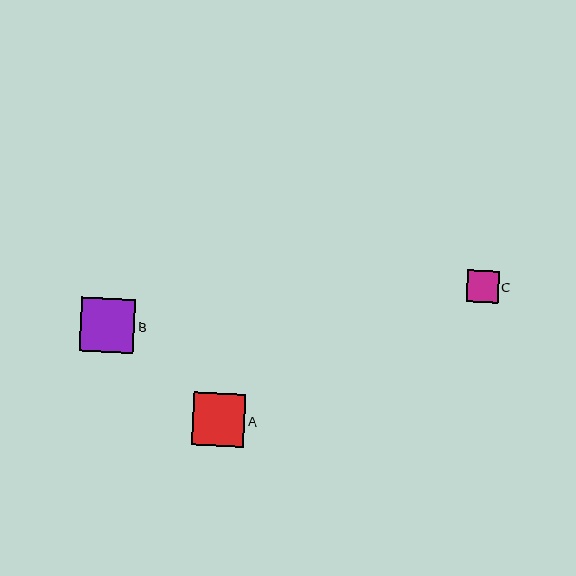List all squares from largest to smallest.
From largest to smallest: B, A, C.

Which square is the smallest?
Square C is the smallest with a size of approximately 32 pixels.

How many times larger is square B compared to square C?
Square B is approximately 1.7 times the size of square C.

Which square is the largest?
Square B is the largest with a size of approximately 55 pixels.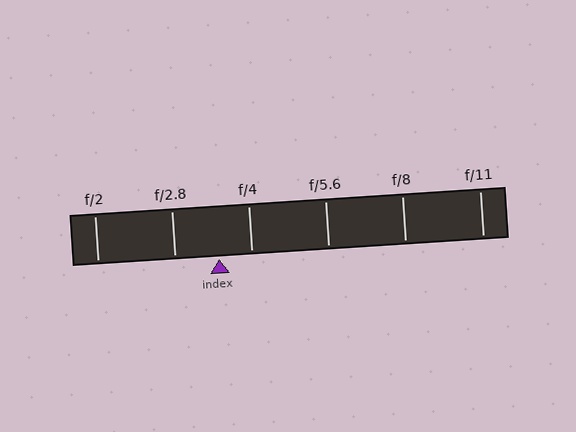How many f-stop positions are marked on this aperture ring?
There are 6 f-stop positions marked.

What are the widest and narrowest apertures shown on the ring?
The widest aperture shown is f/2 and the narrowest is f/11.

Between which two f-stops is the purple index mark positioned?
The index mark is between f/2.8 and f/4.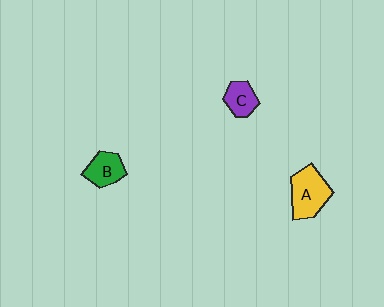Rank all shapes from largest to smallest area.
From largest to smallest: A (yellow), B (green), C (purple).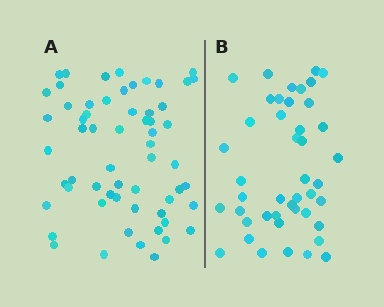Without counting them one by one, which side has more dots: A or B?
Region A (the left region) has more dots.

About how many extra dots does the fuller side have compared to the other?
Region A has approximately 15 more dots than region B.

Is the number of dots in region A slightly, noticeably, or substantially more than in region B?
Region A has noticeably more, but not dramatically so. The ratio is roughly 1.4 to 1.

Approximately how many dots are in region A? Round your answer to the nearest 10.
About 60 dots.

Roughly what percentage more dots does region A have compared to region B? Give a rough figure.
About 35% more.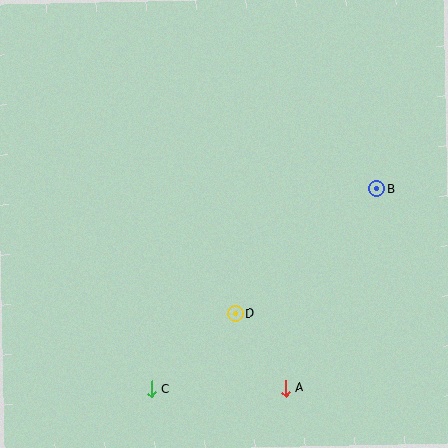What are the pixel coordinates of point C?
Point C is at (152, 389).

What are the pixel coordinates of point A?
Point A is at (286, 388).